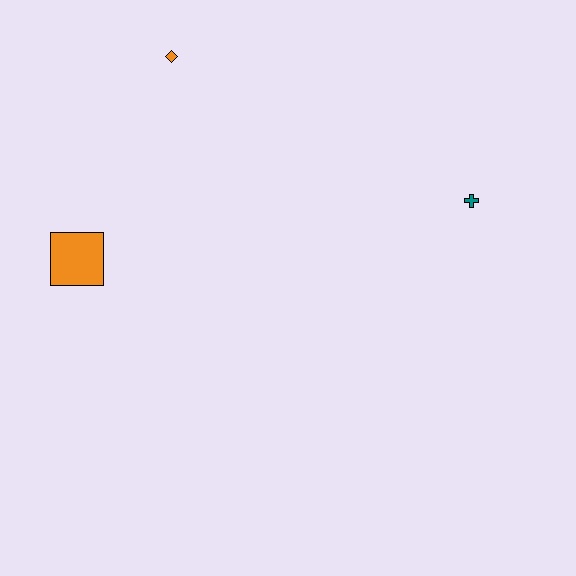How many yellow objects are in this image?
There are no yellow objects.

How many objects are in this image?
There are 3 objects.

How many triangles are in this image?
There are no triangles.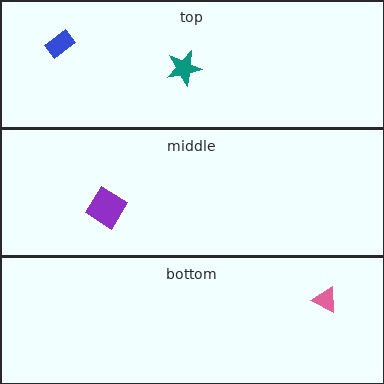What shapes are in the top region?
The teal star, the blue rectangle.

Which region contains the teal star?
The top region.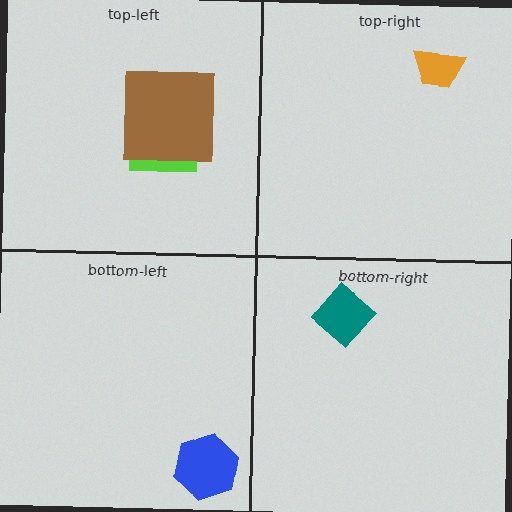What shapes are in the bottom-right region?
The teal diamond.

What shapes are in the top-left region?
The lime rectangle, the brown square.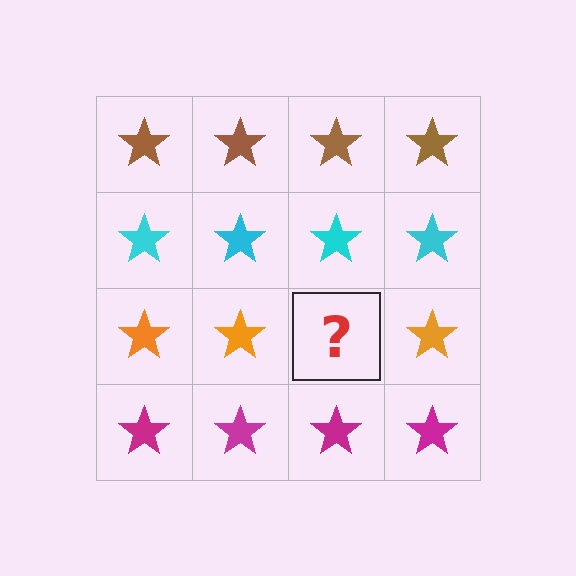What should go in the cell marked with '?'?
The missing cell should contain an orange star.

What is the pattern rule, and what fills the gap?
The rule is that each row has a consistent color. The gap should be filled with an orange star.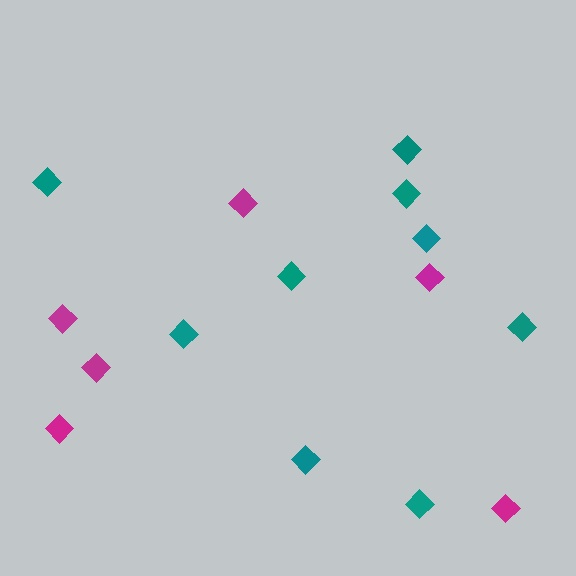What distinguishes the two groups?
There are 2 groups: one group of teal diamonds (9) and one group of magenta diamonds (6).